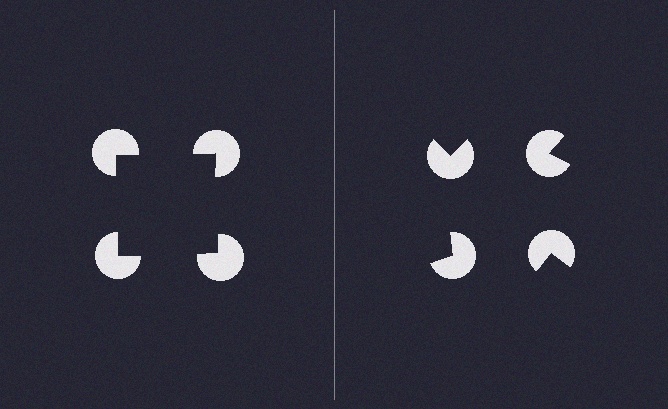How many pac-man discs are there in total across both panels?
8 — 4 on each side.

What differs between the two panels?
The pac-man discs are positioned identically on both sides; only the wedge orientations differ. On the left they align to a square; on the right they are misaligned.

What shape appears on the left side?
An illusory square.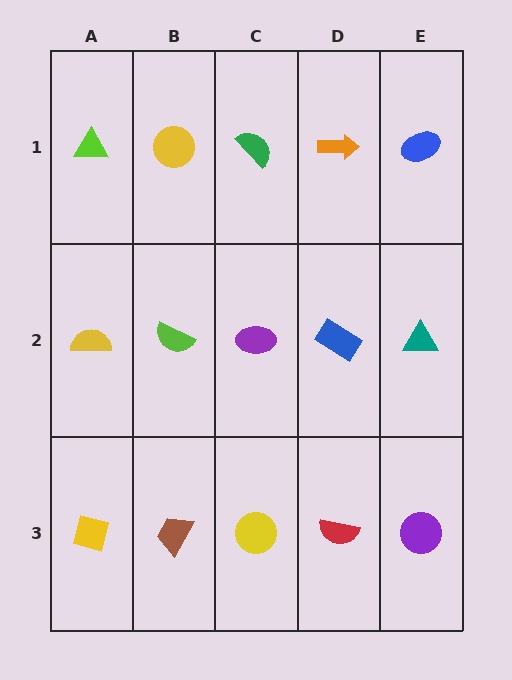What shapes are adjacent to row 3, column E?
A teal triangle (row 2, column E), a red semicircle (row 3, column D).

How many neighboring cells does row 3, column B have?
3.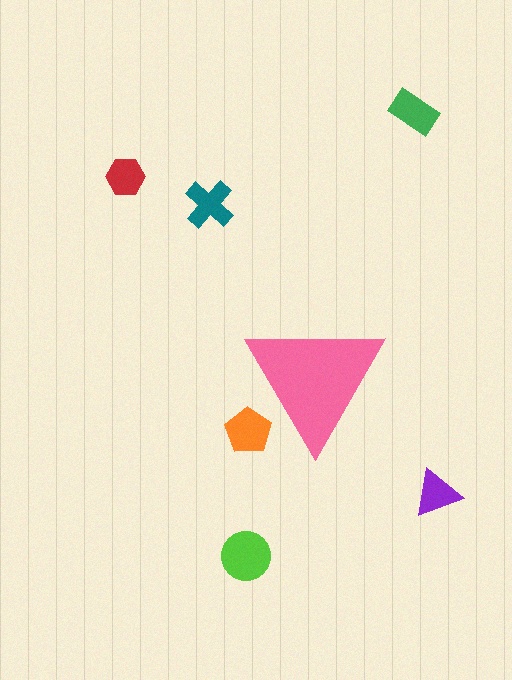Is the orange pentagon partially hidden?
Yes, the orange pentagon is partially hidden behind the pink triangle.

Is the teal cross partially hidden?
No, the teal cross is fully visible.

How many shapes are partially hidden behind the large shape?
1 shape is partially hidden.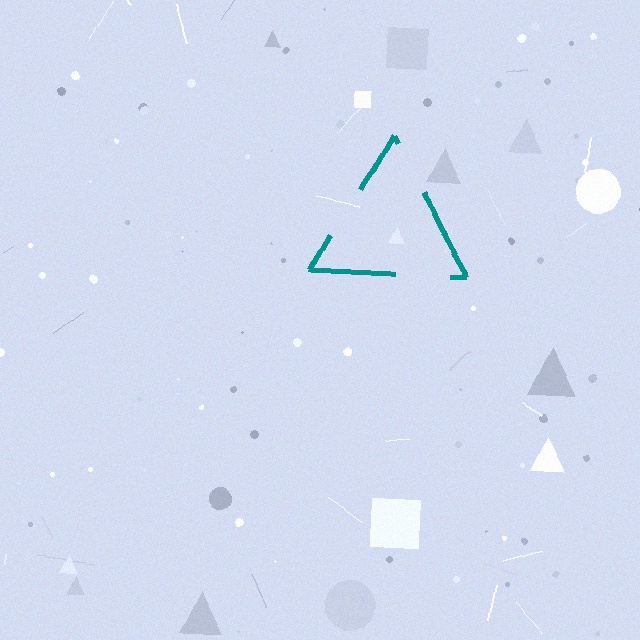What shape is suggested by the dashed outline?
The dashed outline suggests a triangle.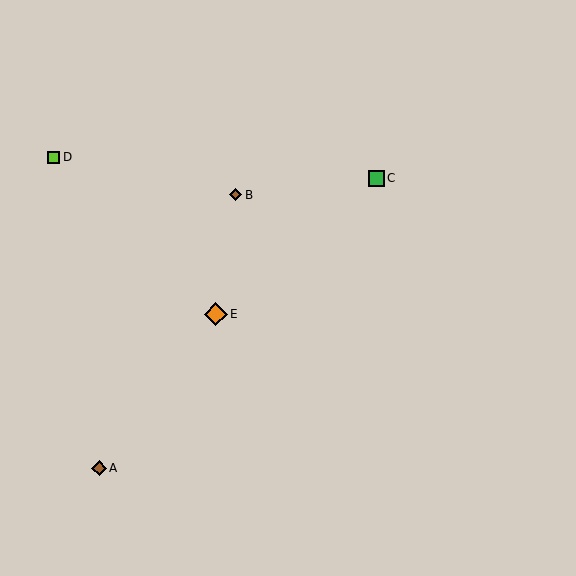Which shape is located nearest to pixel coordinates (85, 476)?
The brown diamond (labeled A) at (99, 468) is nearest to that location.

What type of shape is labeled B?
Shape B is a brown diamond.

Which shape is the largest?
The orange diamond (labeled E) is the largest.